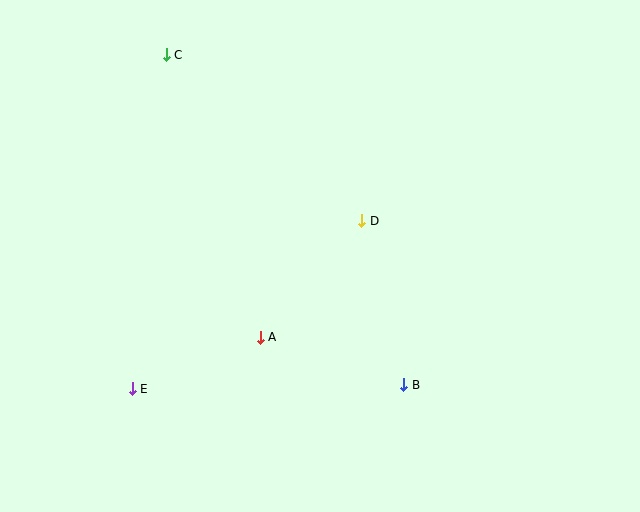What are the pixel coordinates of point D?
Point D is at (361, 221).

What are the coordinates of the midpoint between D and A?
The midpoint between D and A is at (311, 279).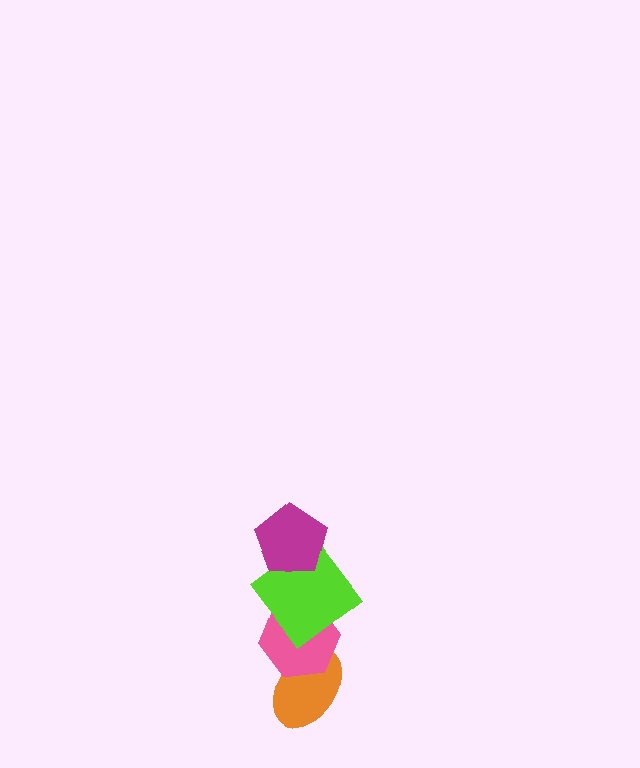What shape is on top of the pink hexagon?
The lime diamond is on top of the pink hexagon.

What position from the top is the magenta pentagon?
The magenta pentagon is 1st from the top.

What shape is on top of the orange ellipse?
The pink hexagon is on top of the orange ellipse.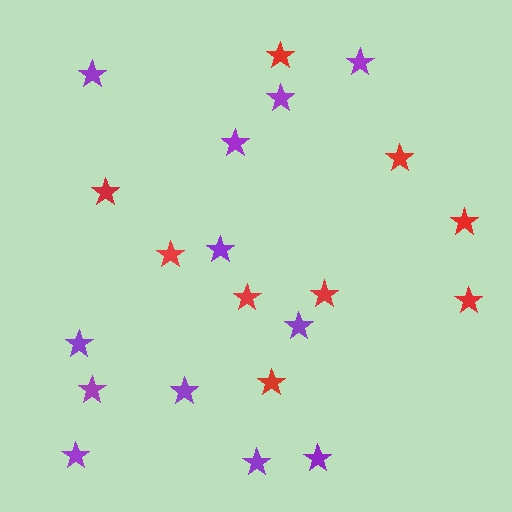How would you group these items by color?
There are 2 groups: one group of red stars (9) and one group of purple stars (12).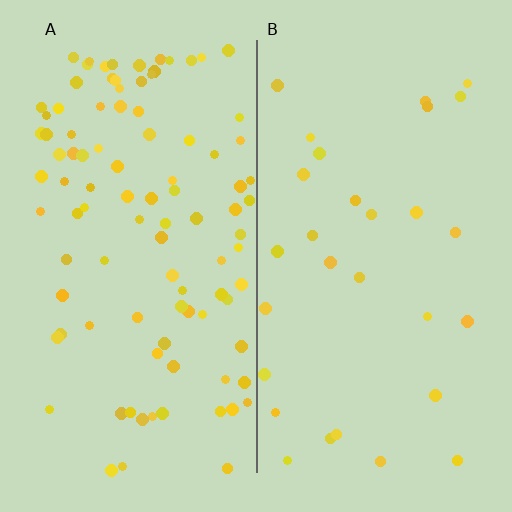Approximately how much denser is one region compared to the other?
Approximately 3.3× — region A over region B.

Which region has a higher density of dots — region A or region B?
A (the left).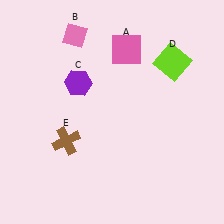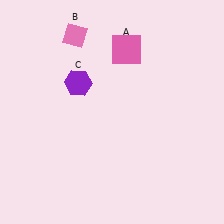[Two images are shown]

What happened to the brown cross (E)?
The brown cross (E) was removed in Image 2. It was in the bottom-left area of Image 1.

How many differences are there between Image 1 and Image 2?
There are 2 differences between the two images.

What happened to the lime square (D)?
The lime square (D) was removed in Image 2. It was in the top-right area of Image 1.